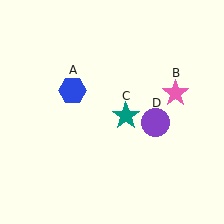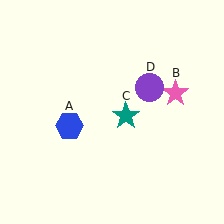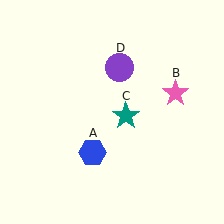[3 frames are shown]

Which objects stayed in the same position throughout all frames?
Pink star (object B) and teal star (object C) remained stationary.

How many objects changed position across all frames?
2 objects changed position: blue hexagon (object A), purple circle (object D).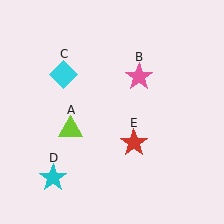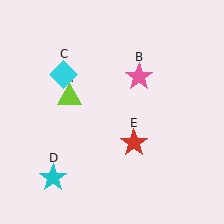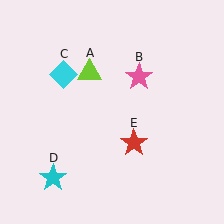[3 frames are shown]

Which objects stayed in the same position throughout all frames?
Pink star (object B) and cyan diamond (object C) and cyan star (object D) and red star (object E) remained stationary.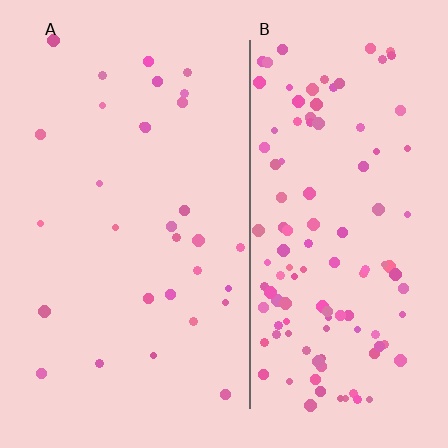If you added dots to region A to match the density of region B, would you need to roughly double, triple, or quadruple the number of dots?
Approximately quadruple.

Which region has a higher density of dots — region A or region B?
B (the right).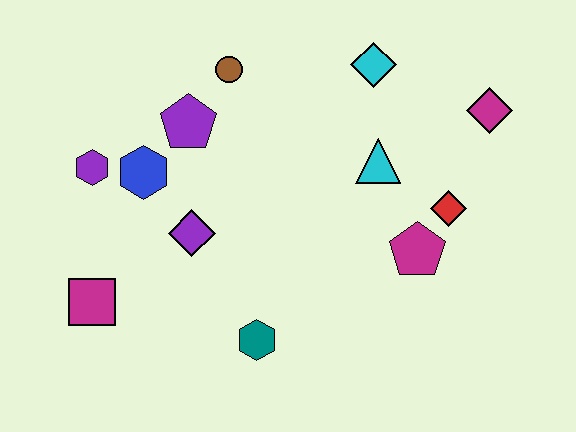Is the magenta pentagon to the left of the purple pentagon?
No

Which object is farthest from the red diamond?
The magenta square is farthest from the red diamond.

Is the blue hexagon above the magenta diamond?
No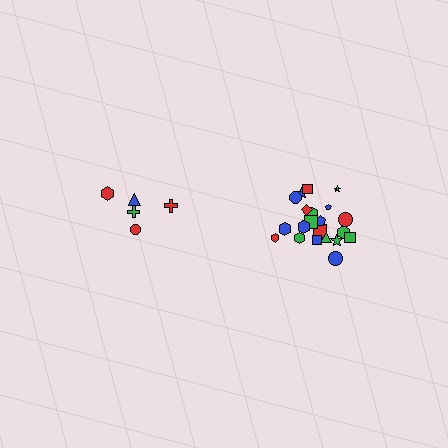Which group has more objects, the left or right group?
The right group.